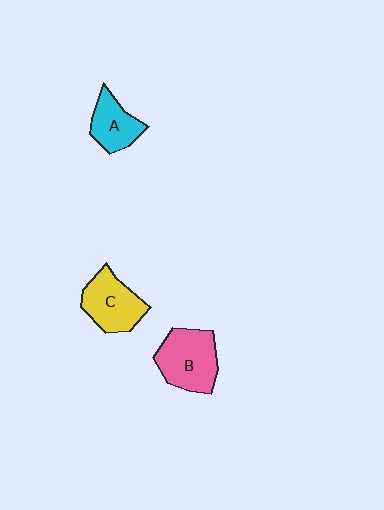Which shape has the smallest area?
Shape A (cyan).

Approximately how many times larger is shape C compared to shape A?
Approximately 1.4 times.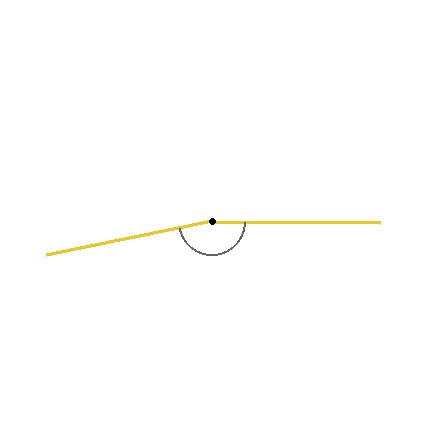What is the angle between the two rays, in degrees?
Approximately 168 degrees.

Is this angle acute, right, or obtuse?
It is obtuse.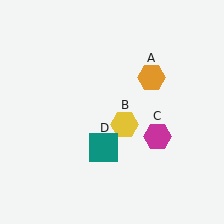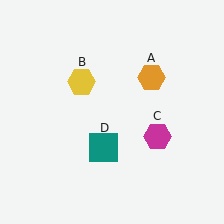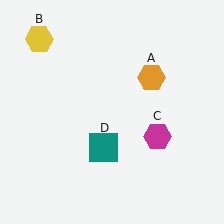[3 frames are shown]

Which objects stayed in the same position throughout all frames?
Orange hexagon (object A) and magenta hexagon (object C) and teal square (object D) remained stationary.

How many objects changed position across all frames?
1 object changed position: yellow hexagon (object B).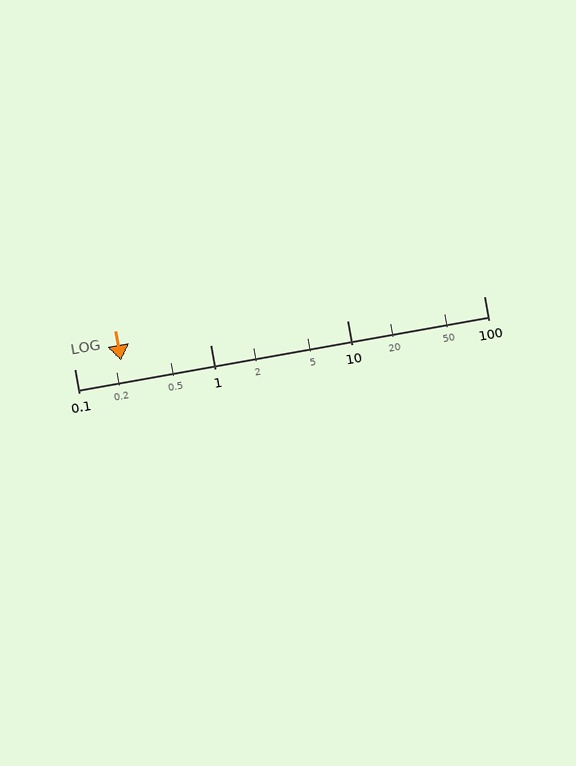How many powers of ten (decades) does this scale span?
The scale spans 3 decades, from 0.1 to 100.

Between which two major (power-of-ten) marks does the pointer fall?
The pointer is between 0.1 and 1.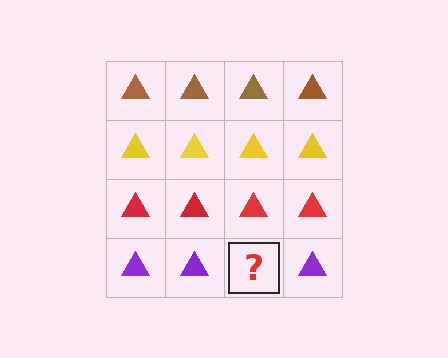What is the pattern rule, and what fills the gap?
The rule is that each row has a consistent color. The gap should be filled with a purple triangle.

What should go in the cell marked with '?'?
The missing cell should contain a purple triangle.